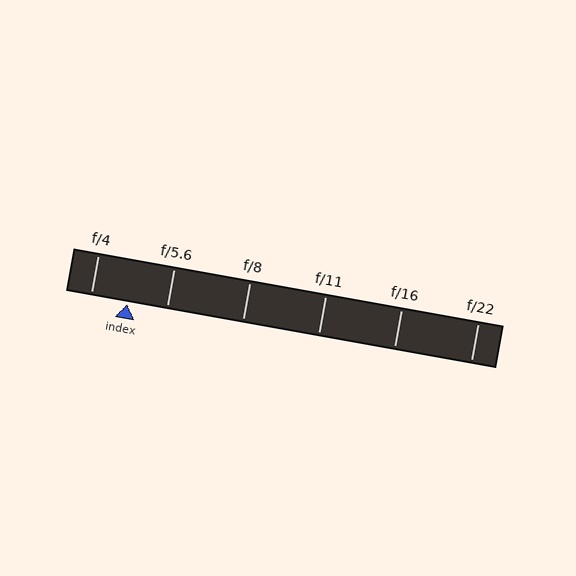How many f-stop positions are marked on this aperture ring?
There are 6 f-stop positions marked.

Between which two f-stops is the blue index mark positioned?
The index mark is between f/4 and f/5.6.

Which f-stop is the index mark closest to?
The index mark is closest to f/4.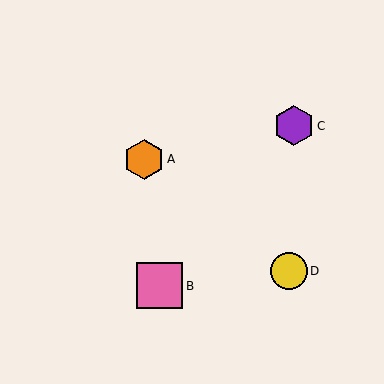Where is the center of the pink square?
The center of the pink square is at (160, 286).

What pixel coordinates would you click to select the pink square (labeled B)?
Click at (160, 286) to select the pink square B.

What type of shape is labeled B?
Shape B is a pink square.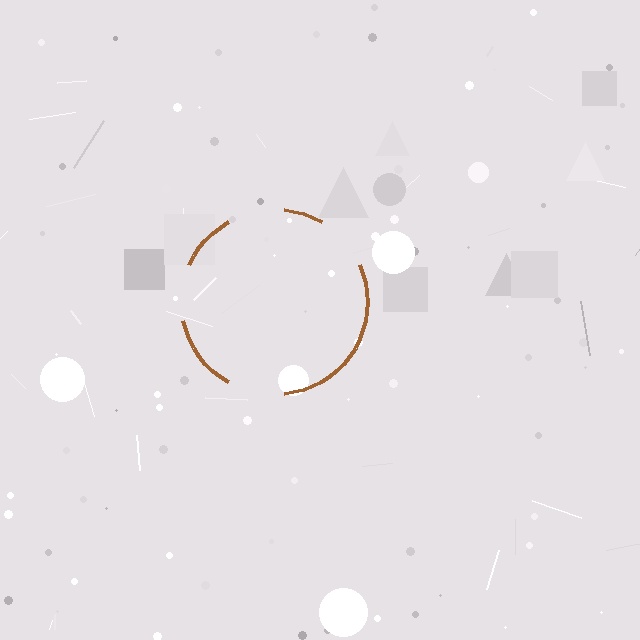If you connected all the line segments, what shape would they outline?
They would outline a circle.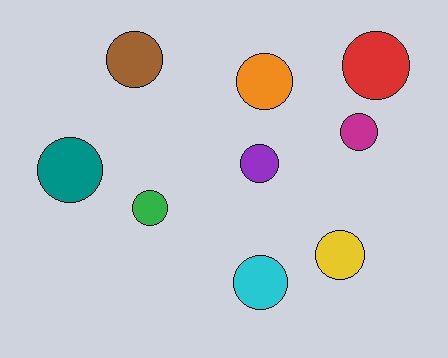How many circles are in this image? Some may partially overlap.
There are 9 circles.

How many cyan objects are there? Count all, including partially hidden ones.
There is 1 cyan object.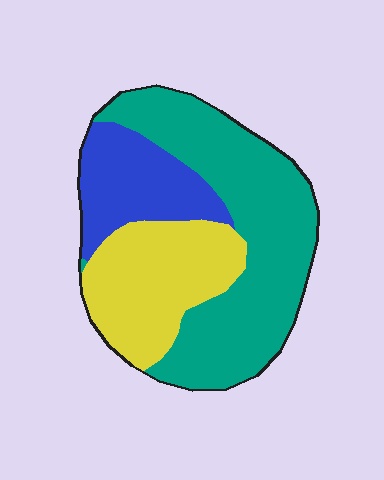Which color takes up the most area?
Teal, at roughly 50%.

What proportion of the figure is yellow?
Yellow covers around 30% of the figure.